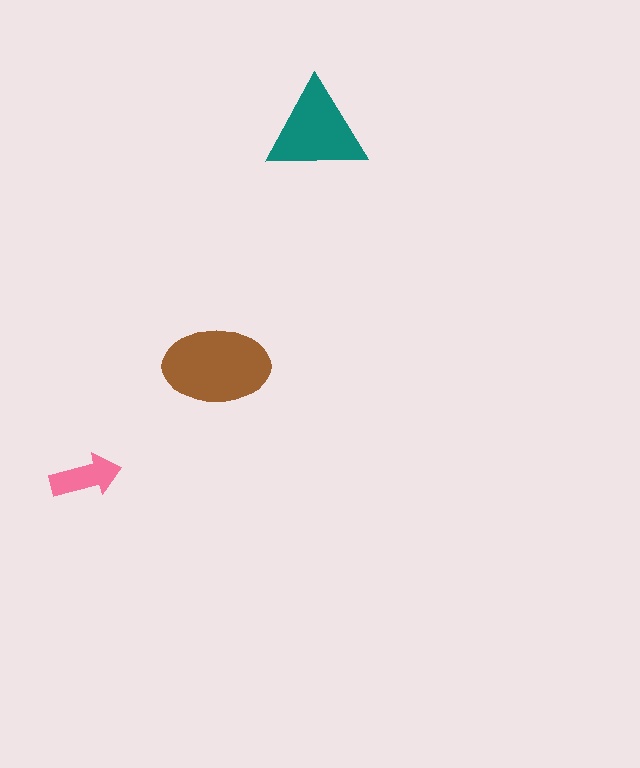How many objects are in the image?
There are 3 objects in the image.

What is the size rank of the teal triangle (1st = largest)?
2nd.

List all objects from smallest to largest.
The pink arrow, the teal triangle, the brown ellipse.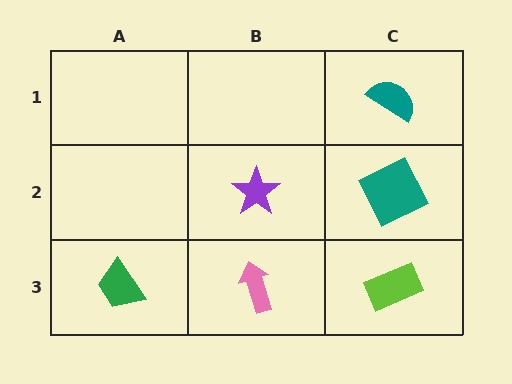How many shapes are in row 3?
3 shapes.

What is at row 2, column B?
A purple star.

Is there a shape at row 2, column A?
No, that cell is empty.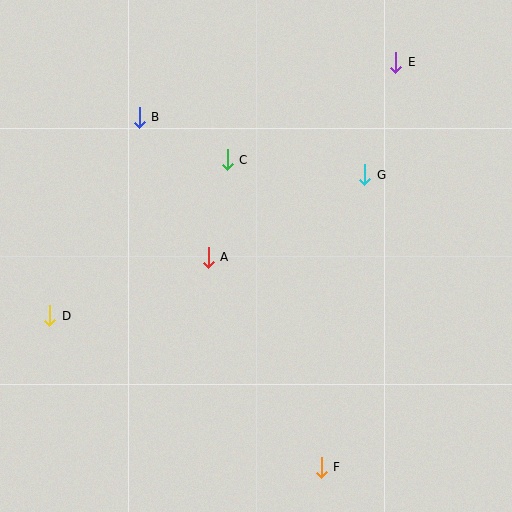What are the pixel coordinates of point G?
Point G is at (365, 175).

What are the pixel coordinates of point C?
Point C is at (227, 160).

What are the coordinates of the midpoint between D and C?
The midpoint between D and C is at (139, 238).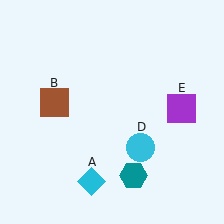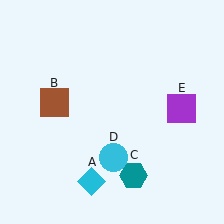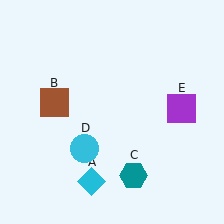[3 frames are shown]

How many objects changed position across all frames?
1 object changed position: cyan circle (object D).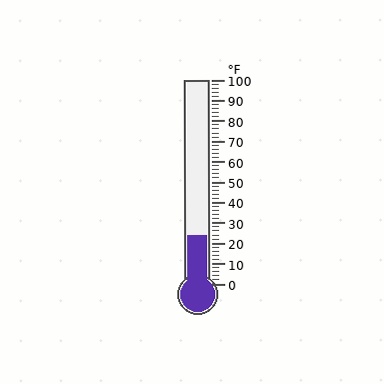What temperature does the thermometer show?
The thermometer shows approximately 24°F.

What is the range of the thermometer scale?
The thermometer scale ranges from 0°F to 100°F.